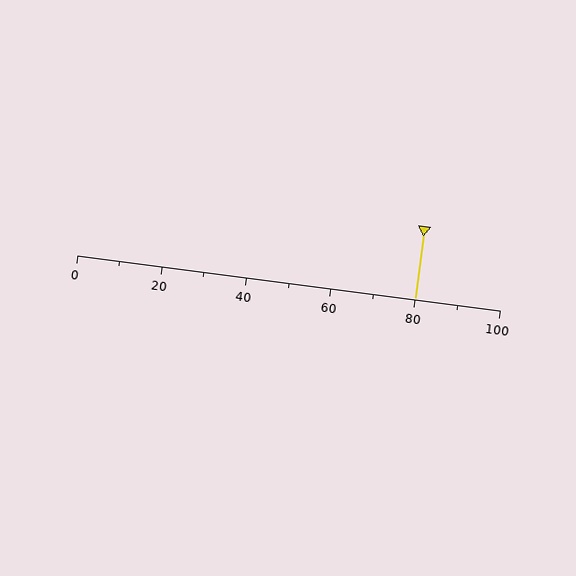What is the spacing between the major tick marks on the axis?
The major ticks are spaced 20 apart.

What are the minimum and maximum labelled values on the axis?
The axis runs from 0 to 100.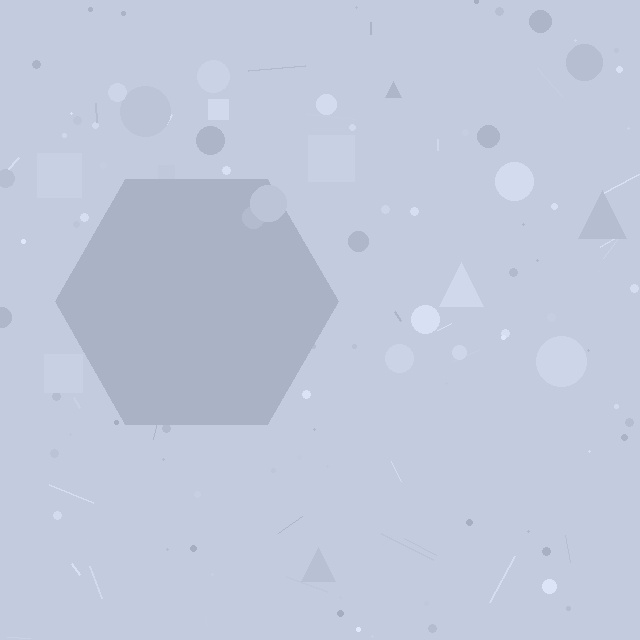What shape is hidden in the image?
A hexagon is hidden in the image.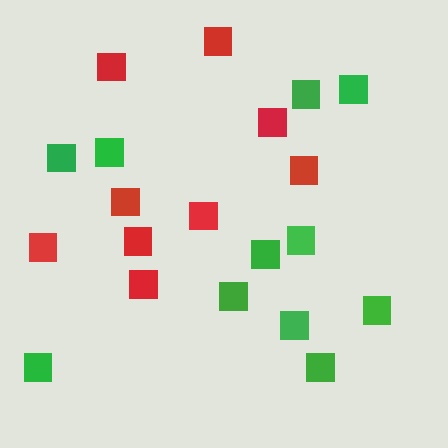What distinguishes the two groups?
There are 2 groups: one group of green squares (11) and one group of red squares (9).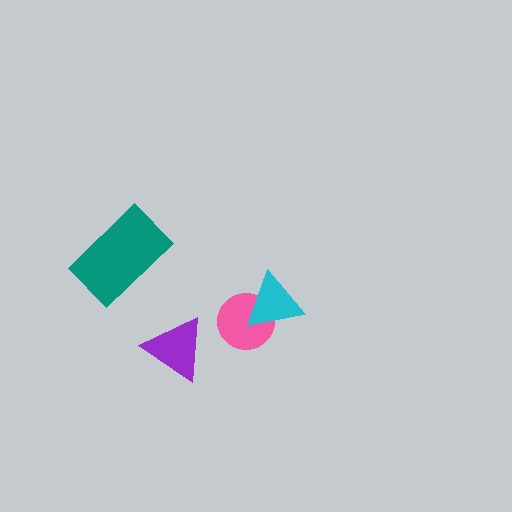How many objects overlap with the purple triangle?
0 objects overlap with the purple triangle.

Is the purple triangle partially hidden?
No, no other shape covers it.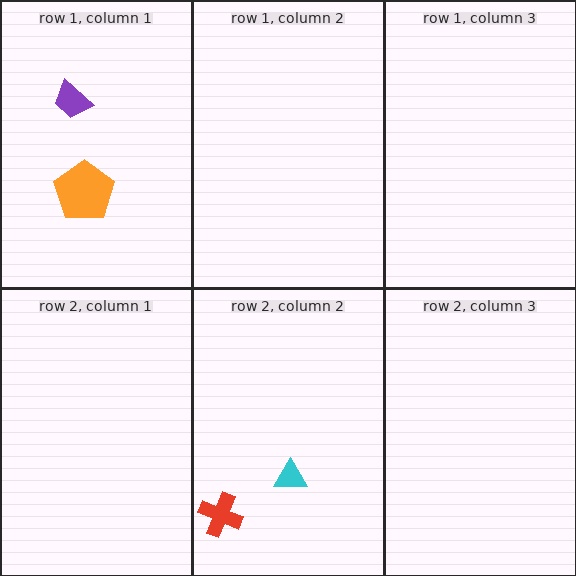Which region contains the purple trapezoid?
The row 1, column 1 region.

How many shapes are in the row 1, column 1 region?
2.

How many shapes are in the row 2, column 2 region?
2.